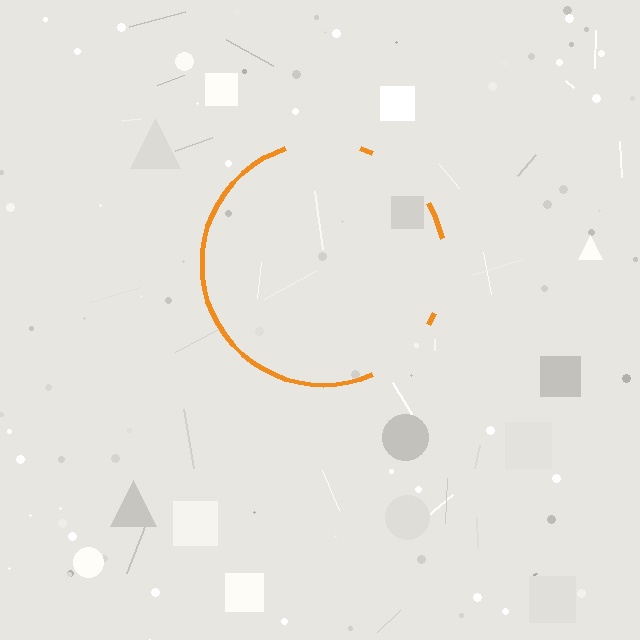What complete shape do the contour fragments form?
The contour fragments form a circle.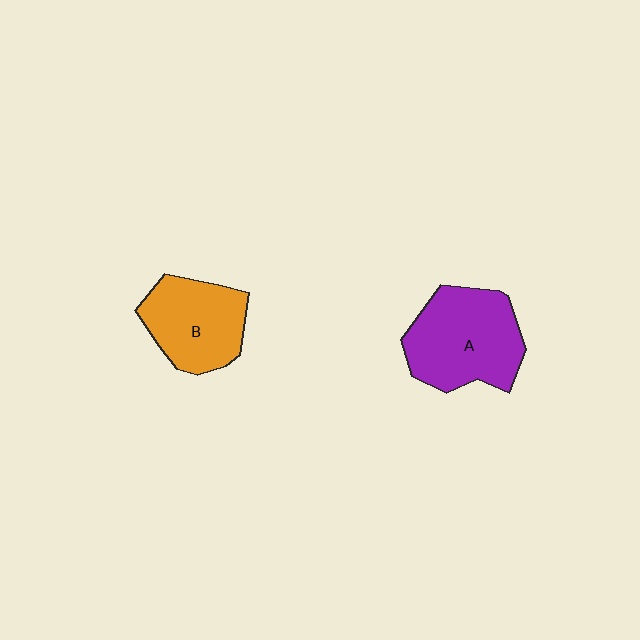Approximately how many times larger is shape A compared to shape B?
Approximately 1.3 times.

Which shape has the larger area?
Shape A (purple).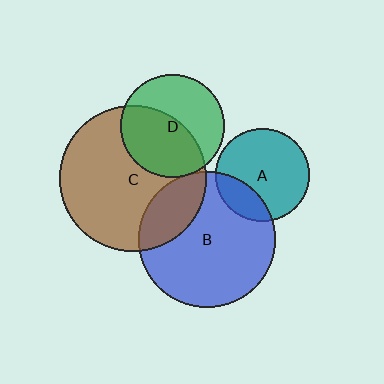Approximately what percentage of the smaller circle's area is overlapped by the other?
Approximately 25%.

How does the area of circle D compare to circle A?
Approximately 1.2 times.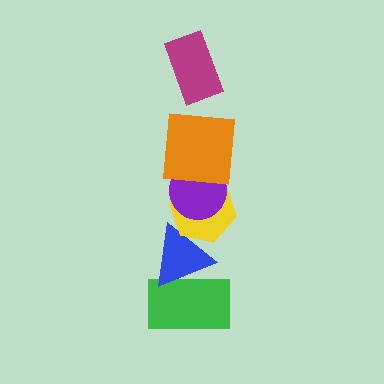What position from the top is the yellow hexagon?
The yellow hexagon is 4th from the top.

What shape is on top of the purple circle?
The orange square is on top of the purple circle.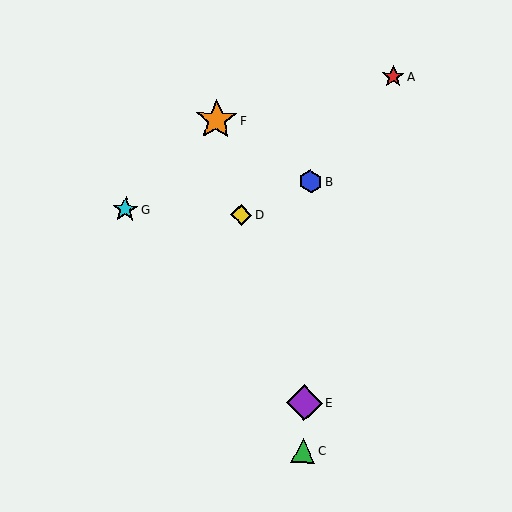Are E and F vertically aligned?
No, E is at x≈304 and F is at x≈216.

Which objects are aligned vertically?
Objects B, C, E are aligned vertically.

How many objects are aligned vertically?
3 objects (B, C, E) are aligned vertically.